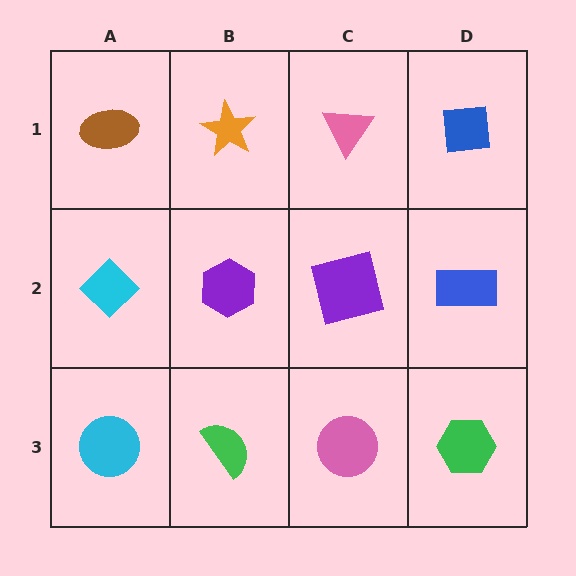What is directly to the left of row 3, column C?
A green semicircle.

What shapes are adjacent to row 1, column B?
A purple hexagon (row 2, column B), a brown ellipse (row 1, column A), a pink triangle (row 1, column C).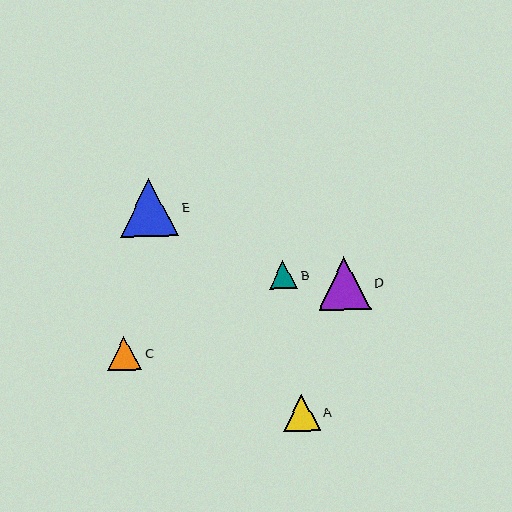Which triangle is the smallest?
Triangle B is the smallest with a size of approximately 28 pixels.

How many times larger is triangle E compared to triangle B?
Triangle E is approximately 2.1 times the size of triangle B.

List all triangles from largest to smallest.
From largest to smallest: E, D, A, C, B.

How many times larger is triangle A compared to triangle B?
Triangle A is approximately 1.3 times the size of triangle B.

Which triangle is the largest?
Triangle E is the largest with a size of approximately 58 pixels.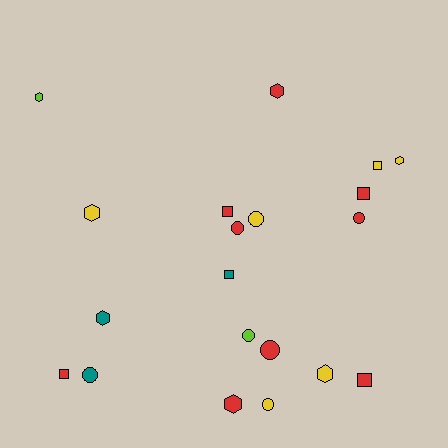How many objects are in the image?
There are 20 objects.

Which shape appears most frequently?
Circle, with 7 objects.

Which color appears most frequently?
Red, with 9 objects.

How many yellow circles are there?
There are 2 yellow circles.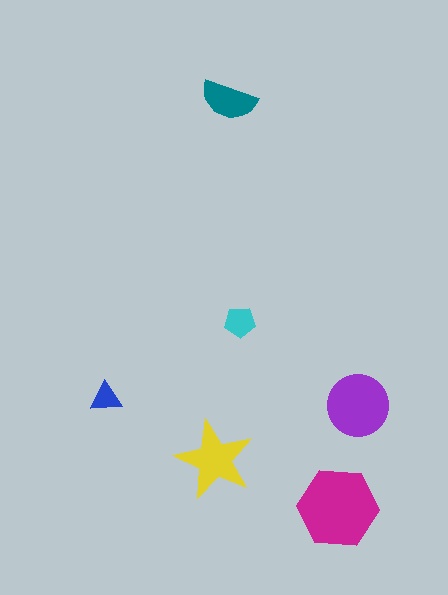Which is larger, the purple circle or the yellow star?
The purple circle.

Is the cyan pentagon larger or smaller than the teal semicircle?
Smaller.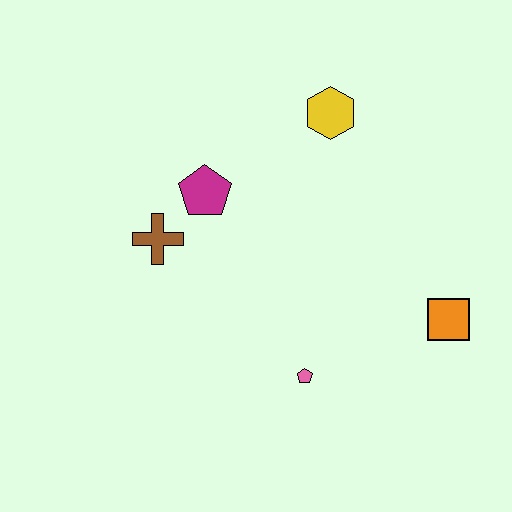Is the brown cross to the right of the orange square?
No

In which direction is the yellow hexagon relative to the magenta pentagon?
The yellow hexagon is to the right of the magenta pentagon.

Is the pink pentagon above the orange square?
No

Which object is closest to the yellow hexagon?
The magenta pentagon is closest to the yellow hexagon.